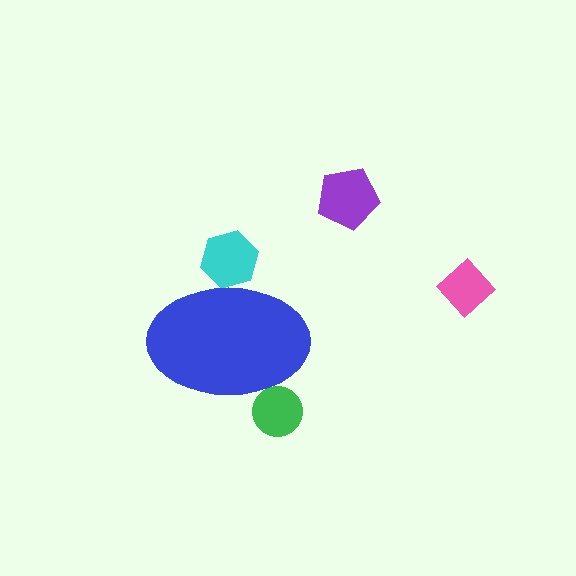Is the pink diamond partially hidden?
No, the pink diamond is fully visible.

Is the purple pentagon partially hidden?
No, the purple pentagon is fully visible.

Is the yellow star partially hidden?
Yes, the yellow star is partially hidden behind the blue ellipse.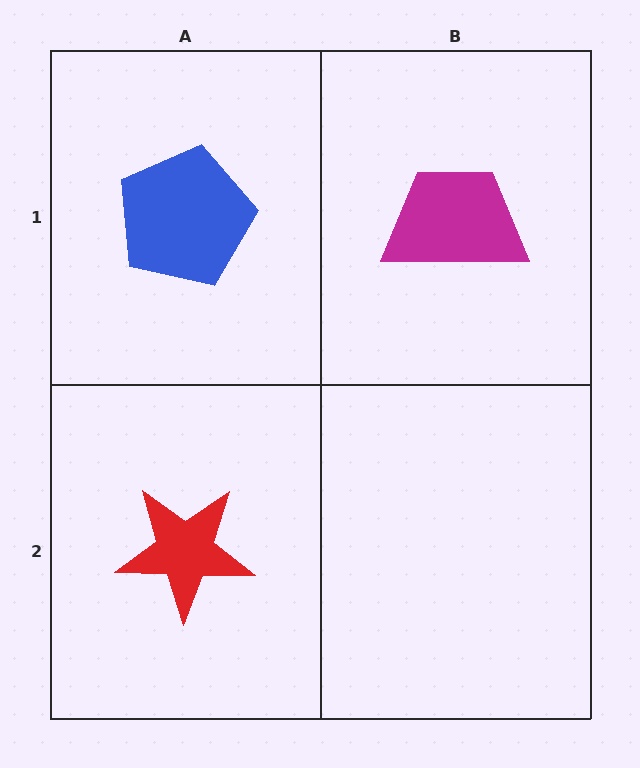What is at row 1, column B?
A magenta trapezoid.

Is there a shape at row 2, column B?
No, that cell is empty.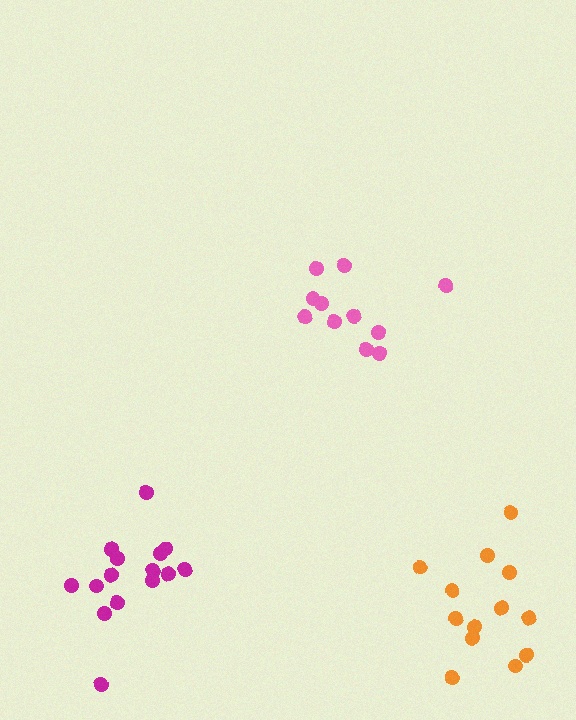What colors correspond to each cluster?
The clusters are colored: orange, pink, magenta.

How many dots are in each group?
Group 1: 13 dots, Group 2: 11 dots, Group 3: 15 dots (39 total).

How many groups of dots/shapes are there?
There are 3 groups.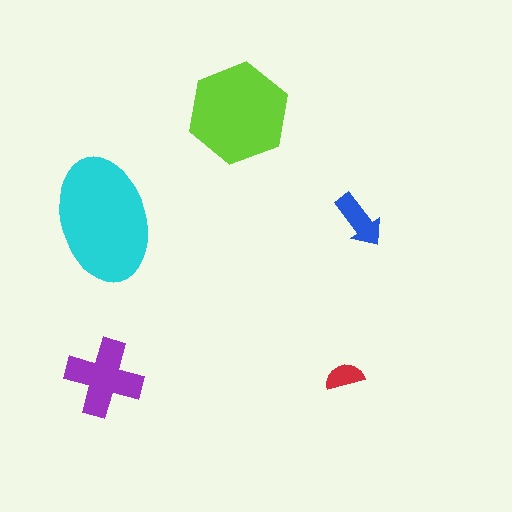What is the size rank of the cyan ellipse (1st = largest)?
1st.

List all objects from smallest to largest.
The red semicircle, the blue arrow, the purple cross, the lime hexagon, the cyan ellipse.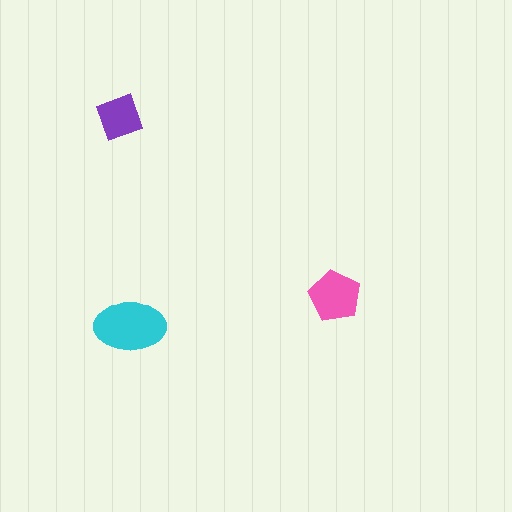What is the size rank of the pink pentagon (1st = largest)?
2nd.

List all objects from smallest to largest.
The purple square, the pink pentagon, the cyan ellipse.